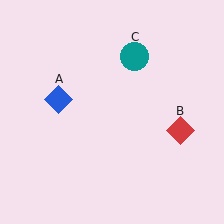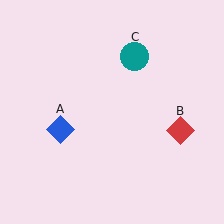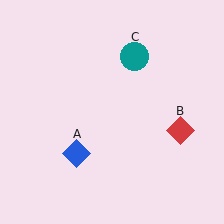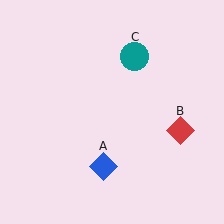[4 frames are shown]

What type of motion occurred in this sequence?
The blue diamond (object A) rotated counterclockwise around the center of the scene.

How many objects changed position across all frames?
1 object changed position: blue diamond (object A).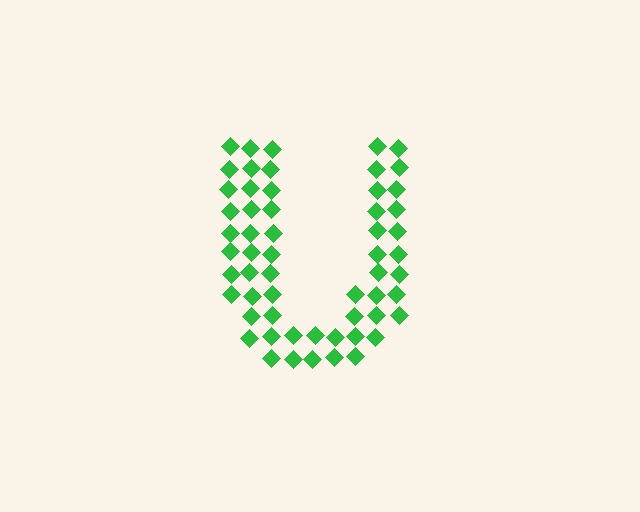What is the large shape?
The large shape is the letter U.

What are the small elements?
The small elements are diamonds.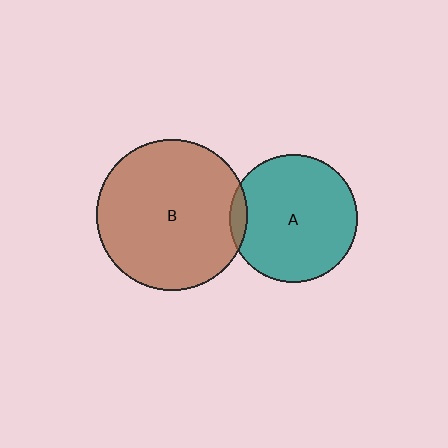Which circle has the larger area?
Circle B (brown).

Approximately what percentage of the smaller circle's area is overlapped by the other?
Approximately 5%.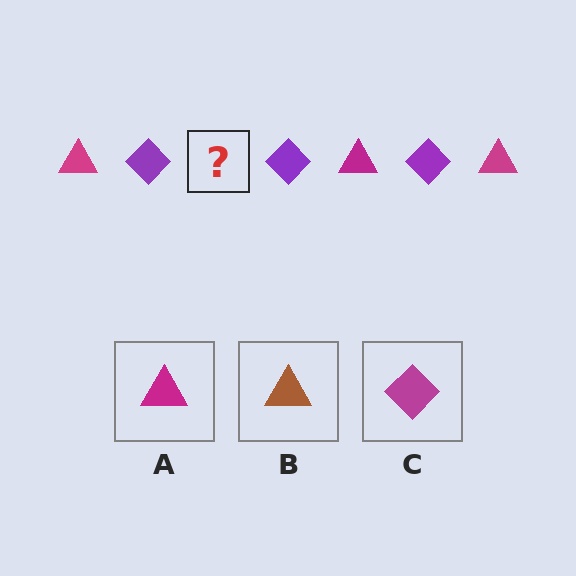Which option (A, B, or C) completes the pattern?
A.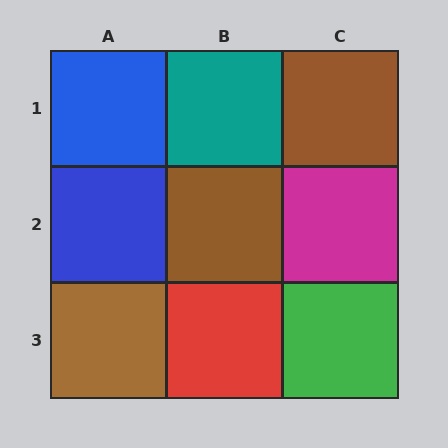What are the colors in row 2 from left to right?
Blue, brown, magenta.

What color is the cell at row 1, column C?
Brown.